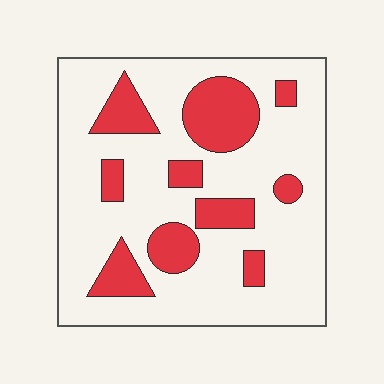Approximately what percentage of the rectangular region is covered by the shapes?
Approximately 25%.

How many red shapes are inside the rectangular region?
10.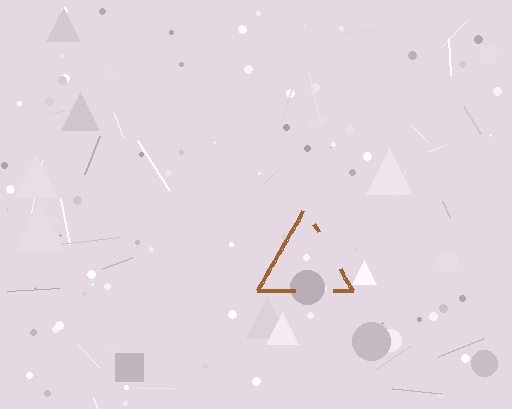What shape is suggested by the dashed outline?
The dashed outline suggests a triangle.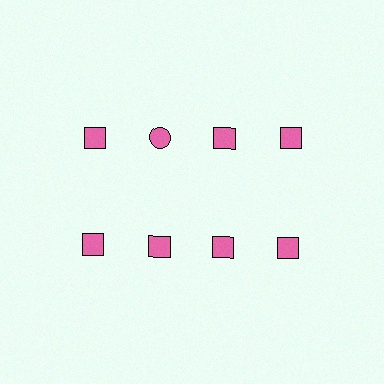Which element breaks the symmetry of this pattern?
The pink circle in the top row, second from left column breaks the symmetry. All other shapes are pink squares.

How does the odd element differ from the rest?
It has a different shape: circle instead of square.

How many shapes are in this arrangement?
There are 8 shapes arranged in a grid pattern.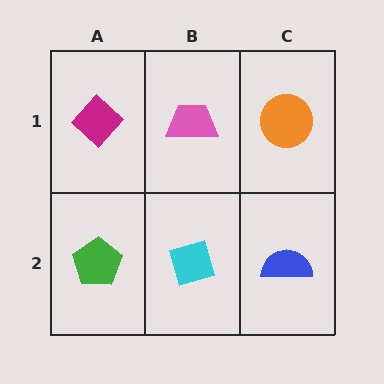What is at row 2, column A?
A green pentagon.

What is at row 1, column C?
An orange circle.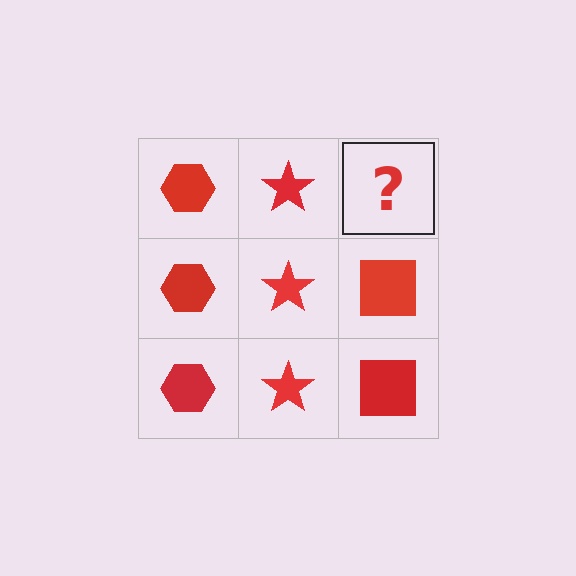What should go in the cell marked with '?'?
The missing cell should contain a red square.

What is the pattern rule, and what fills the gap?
The rule is that each column has a consistent shape. The gap should be filled with a red square.